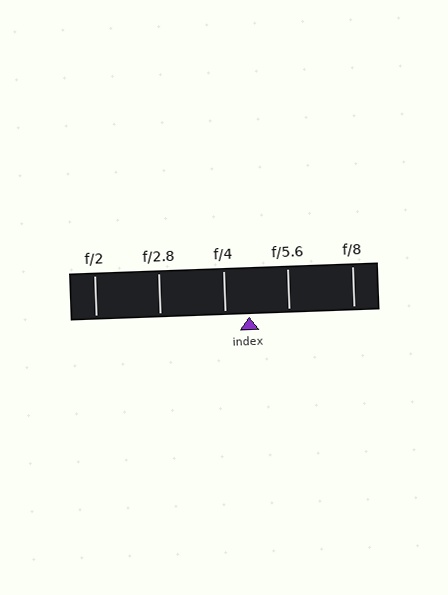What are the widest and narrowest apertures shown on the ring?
The widest aperture shown is f/2 and the narrowest is f/8.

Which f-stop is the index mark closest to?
The index mark is closest to f/4.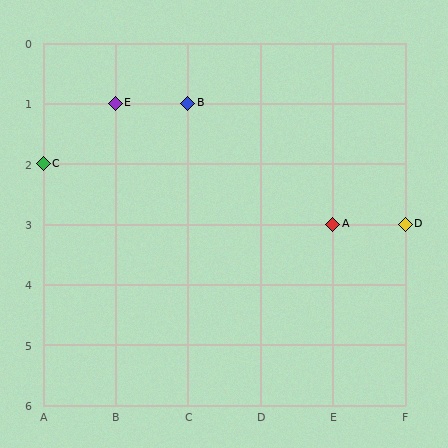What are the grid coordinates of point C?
Point C is at grid coordinates (A, 2).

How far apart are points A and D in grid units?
Points A and D are 1 column apart.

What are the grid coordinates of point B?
Point B is at grid coordinates (C, 1).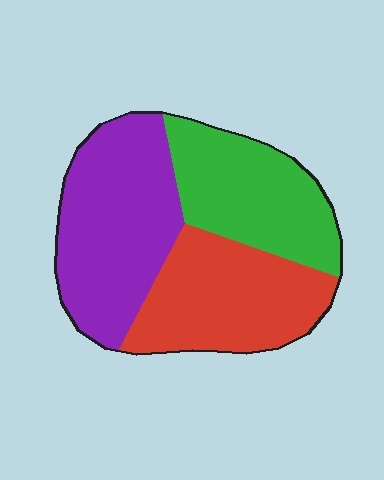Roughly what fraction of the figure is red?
Red covers about 30% of the figure.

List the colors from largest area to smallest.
From largest to smallest: purple, red, green.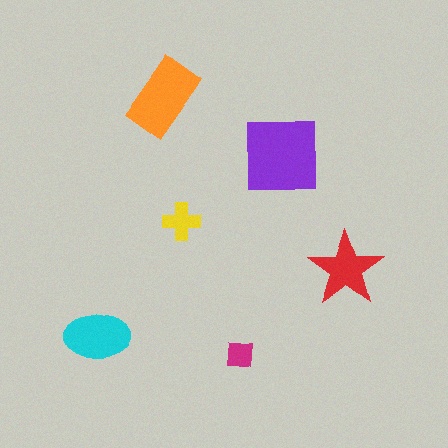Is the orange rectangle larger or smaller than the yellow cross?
Larger.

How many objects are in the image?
There are 6 objects in the image.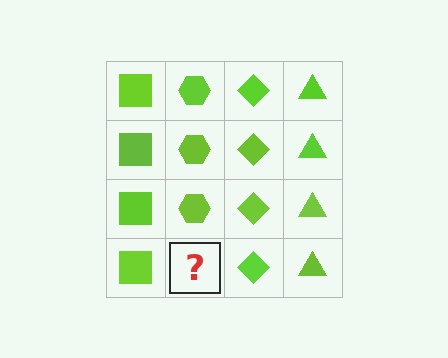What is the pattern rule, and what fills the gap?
The rule is that each column has a consistent shape. The gap should be filled with a lime hexagon.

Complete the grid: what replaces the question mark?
The question mark should be replaced with a lime hexagon.